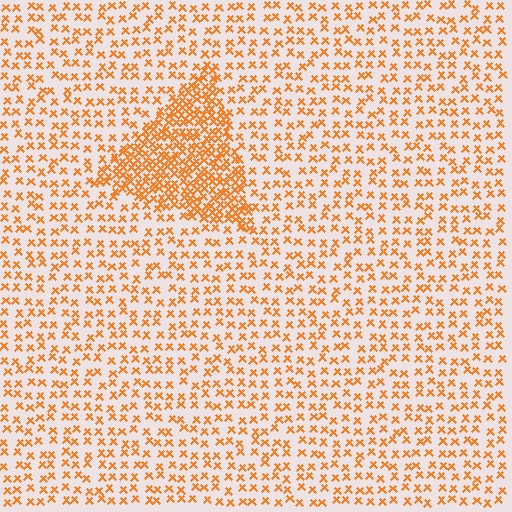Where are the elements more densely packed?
The elements are more densely packed inside the triangle boundary.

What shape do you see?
I see a triangle.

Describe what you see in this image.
The image contains small orange elements arranged at two different densities. A triangle-shaped region is visible where the elements are more densely packed than the surrounding area.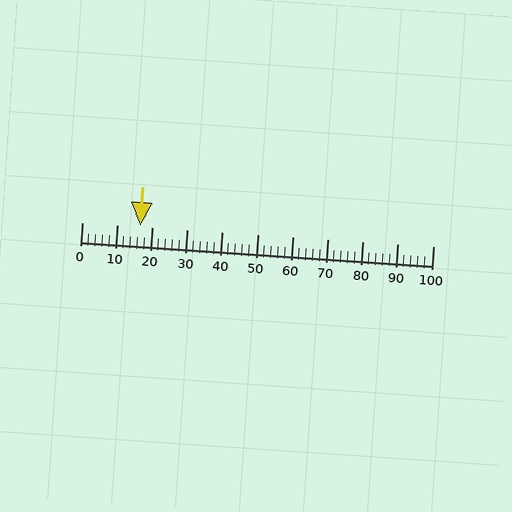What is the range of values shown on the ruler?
The ruler shows values from 0 to 100.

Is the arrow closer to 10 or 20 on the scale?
The arrow is closer to 20.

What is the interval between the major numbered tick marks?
The major tick marks are spaced 10 units apart.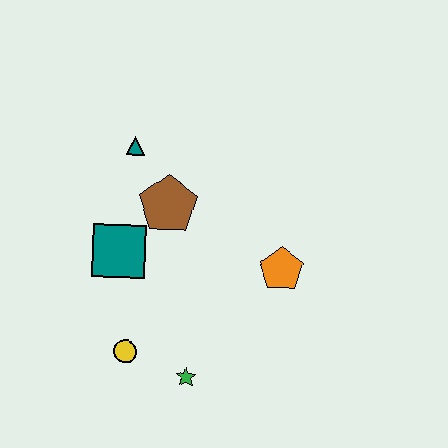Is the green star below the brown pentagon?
Yes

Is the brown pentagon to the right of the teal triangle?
Yes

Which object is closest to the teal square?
The brown pentagon is closest to the teal square.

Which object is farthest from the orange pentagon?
The teal triangle is farthest from the orange pentagon.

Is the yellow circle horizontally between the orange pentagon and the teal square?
Yes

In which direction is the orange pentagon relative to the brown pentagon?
The orange pentagon is to the right of the brown pentagon.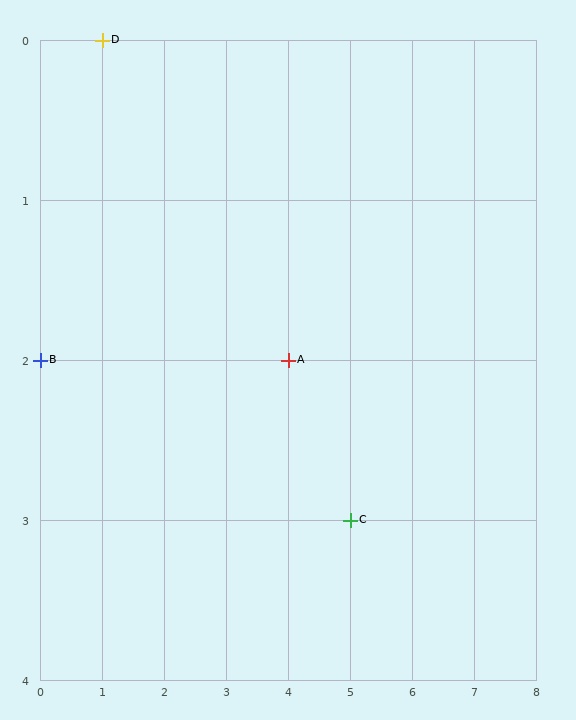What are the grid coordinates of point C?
Point C is at grid coordinates (5, 3).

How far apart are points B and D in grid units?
Points B and D are 1 column and 2 rows apart (about 2.2 grid units diagonally).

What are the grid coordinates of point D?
Point D is at grid coordinates (1, 0).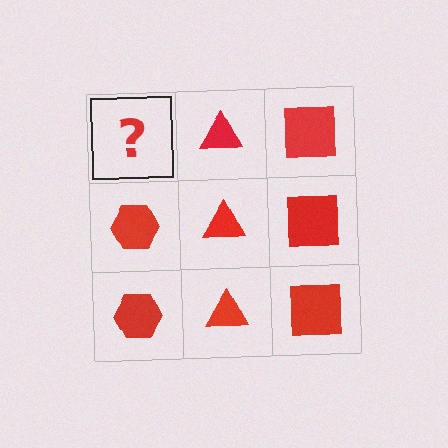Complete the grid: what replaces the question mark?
The question mark should be replaced with a red hexagon.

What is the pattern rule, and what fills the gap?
The rule is that each column has a consistent shape. The gap should be filled with a red hexagon.